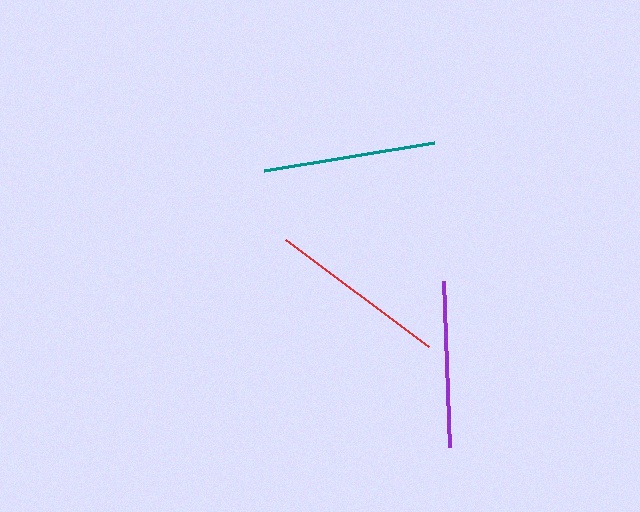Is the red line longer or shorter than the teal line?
The red line is longer than the teal line.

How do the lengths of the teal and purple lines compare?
The teal and purple lines are approximately the same length.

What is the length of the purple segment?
The purple segment is approximately 166 pixels long.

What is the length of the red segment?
The red segment is approximately 179 pixels long.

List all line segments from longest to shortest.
From longest to shortest: red, teal, purple.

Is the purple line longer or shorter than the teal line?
The teal line is longer than the purple line.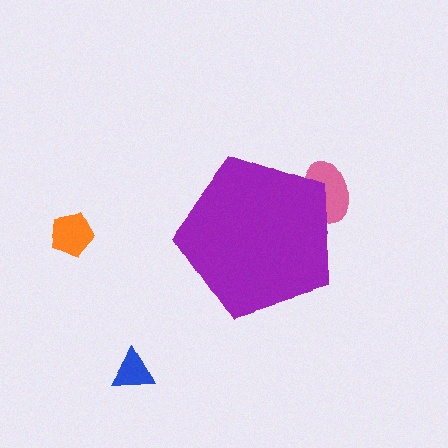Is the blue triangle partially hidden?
No, the blue triangle is fully visible.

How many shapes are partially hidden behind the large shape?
1 shape is partially hidden.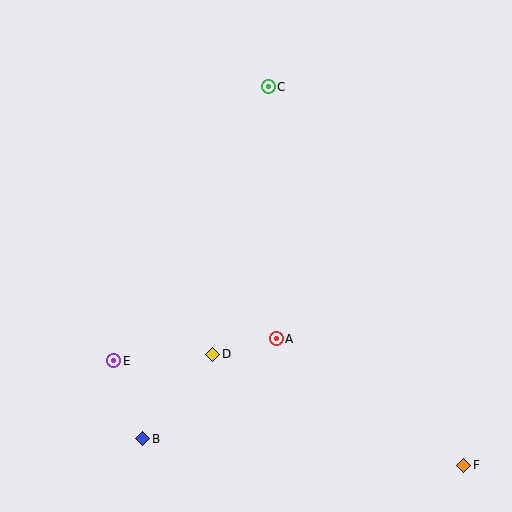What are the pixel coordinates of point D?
Point D is at (213, 354).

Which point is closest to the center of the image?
Point A at (276, 339) is closest to the center.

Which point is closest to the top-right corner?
Point C is closest to the top-right corner.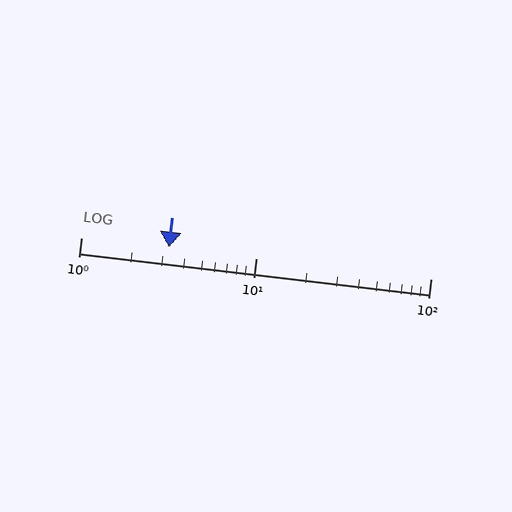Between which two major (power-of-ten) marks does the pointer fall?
The pointer is between 1 and 10.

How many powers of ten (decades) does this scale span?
The scale spans 2 decades, from 1 to 100.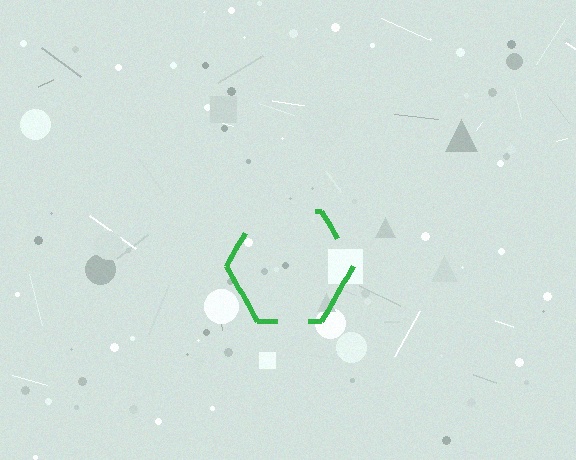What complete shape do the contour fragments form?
The contour fragments form a hexagon.